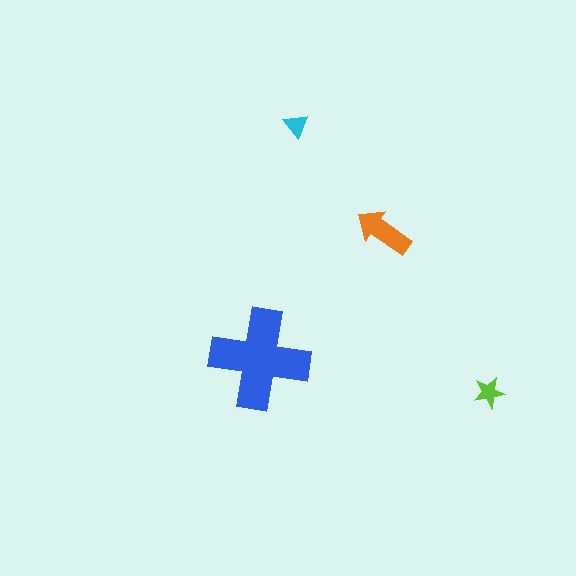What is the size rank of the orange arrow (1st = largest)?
2nd.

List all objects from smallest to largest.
The cyan triangle, the lime star, the orange arrow, the blue cross.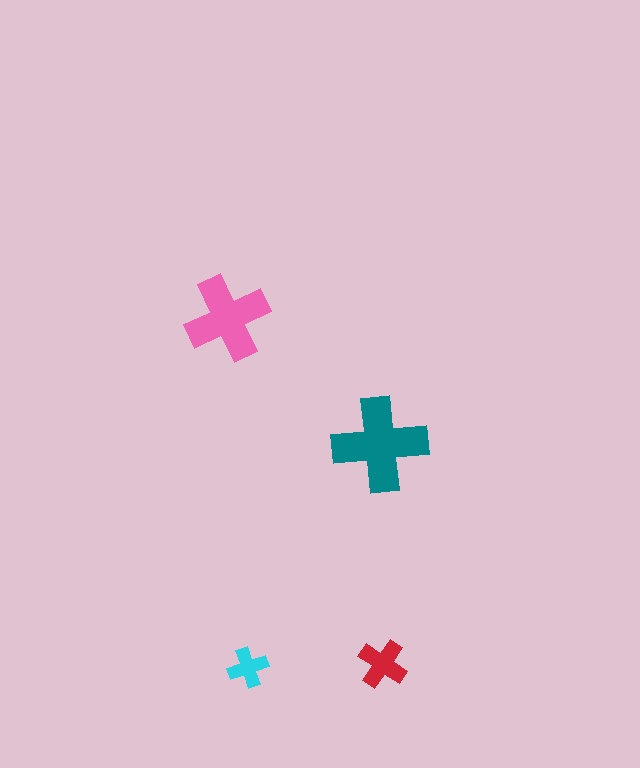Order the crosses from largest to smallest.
the teal one, the pink one, the red one, the cyan one.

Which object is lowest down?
The cyan cross is bottommost.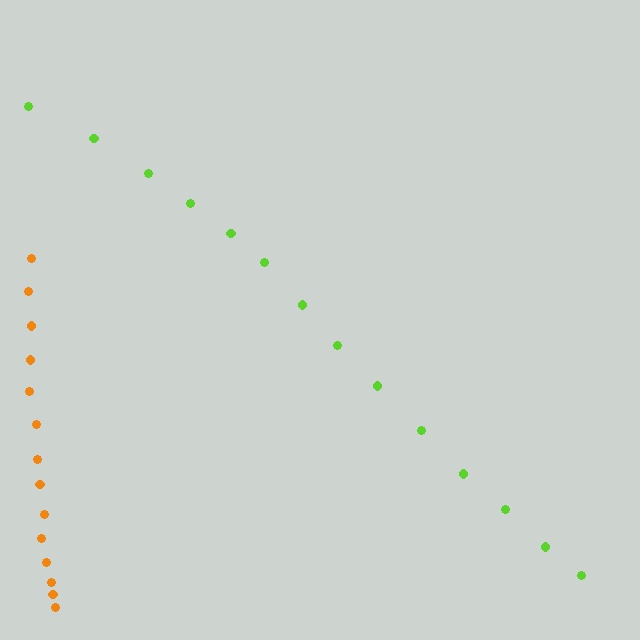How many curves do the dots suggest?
There are 2 distinct paths.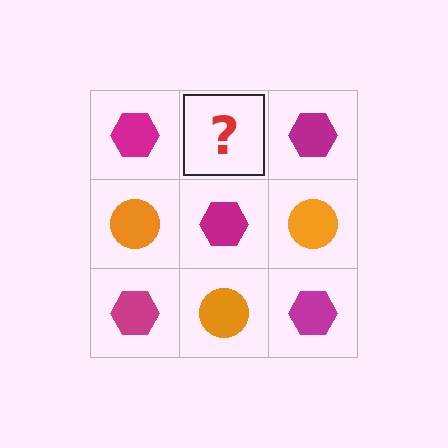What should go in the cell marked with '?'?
The missing cell should contain an orange circle.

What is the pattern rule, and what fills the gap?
The rule is that it alternates magenta hexagon and orange circle in a checkerboard pattern. The gap should be filled with an orange circle.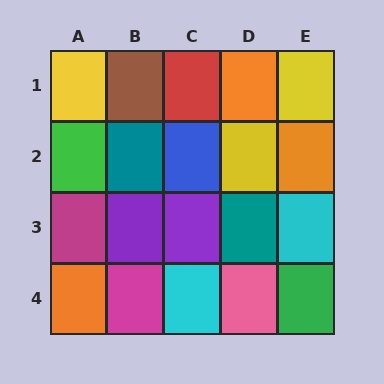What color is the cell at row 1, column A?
Yellow.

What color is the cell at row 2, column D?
Yellow.